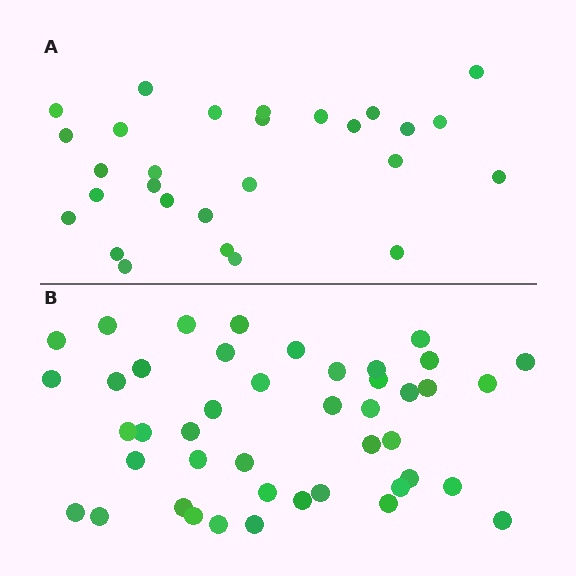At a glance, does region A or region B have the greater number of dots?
Region B (the bottom region) has more dots.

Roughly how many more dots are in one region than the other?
Region B has approximately 15 more dots than region A.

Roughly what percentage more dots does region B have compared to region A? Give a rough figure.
About 55% more.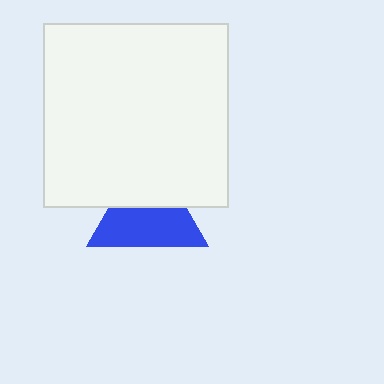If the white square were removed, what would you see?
You would see the complete blue triangle.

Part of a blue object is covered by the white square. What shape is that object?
It is a triangle.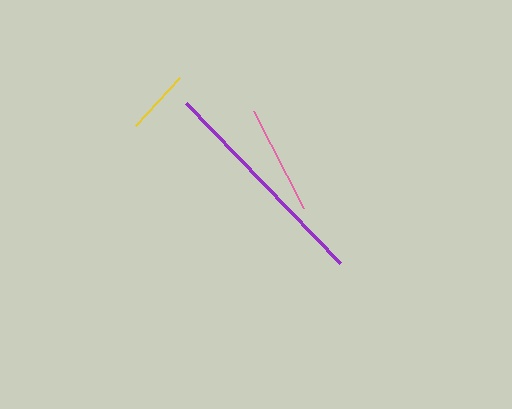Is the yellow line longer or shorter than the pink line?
The pink line is longer than the yellow line.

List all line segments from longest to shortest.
From longest to shortest: purple, pink, yellow.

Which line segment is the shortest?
The yellow line is the shortest at approximately 65 pixels.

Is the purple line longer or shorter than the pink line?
The purple line is longer than the pink line.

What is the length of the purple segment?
The purple segment is approximately 222 pixels long.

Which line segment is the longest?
The purple line is the longest at approximately 222 pixels.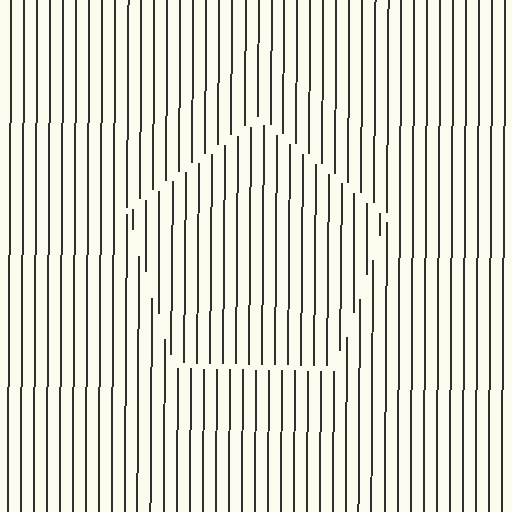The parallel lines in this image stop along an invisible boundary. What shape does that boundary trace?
An illusory pentagon. The interior of the shape contains the same grating, shifted by half a period — the contour is defined by the phase discontinuity where line-ends from the inner and outer gratings abut.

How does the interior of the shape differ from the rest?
The interior of the shape contains the same grating, shifted by half a period — the contour is defined by the phase discontinuity where line-ends from the inner and outer gratings abut.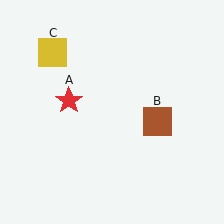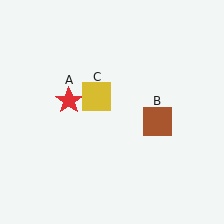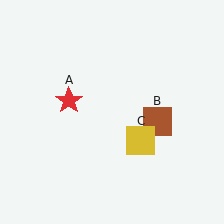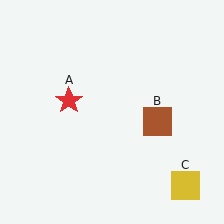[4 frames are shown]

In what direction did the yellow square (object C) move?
The yellow square (object C) moved down and to the right.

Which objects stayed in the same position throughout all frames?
Red star (object A) and brown square (object B) remained stationary.